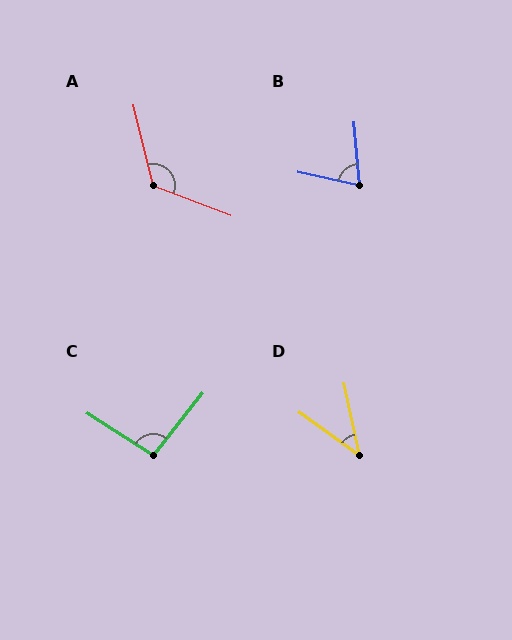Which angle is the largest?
A, at approximately 124 degrees.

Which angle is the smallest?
D, at approximately 42 degrees.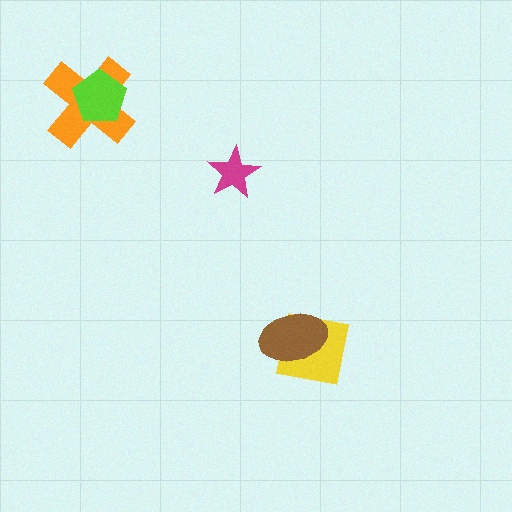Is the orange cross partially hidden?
Yes, it is partially covered by another shape.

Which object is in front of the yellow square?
The brown ellipse is in front of the yellow square.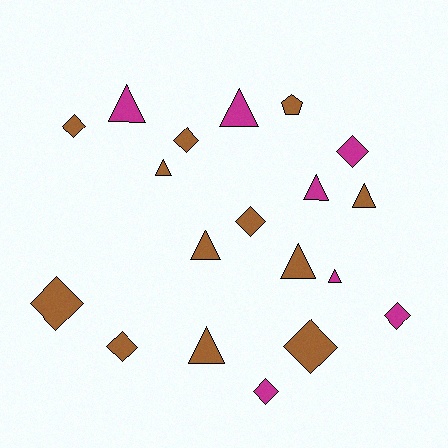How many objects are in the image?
There are 19 objects.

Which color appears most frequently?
Brown, with 12 objects.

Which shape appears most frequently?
Diamond, with 9 objects.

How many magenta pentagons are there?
There are no magenta pentagons.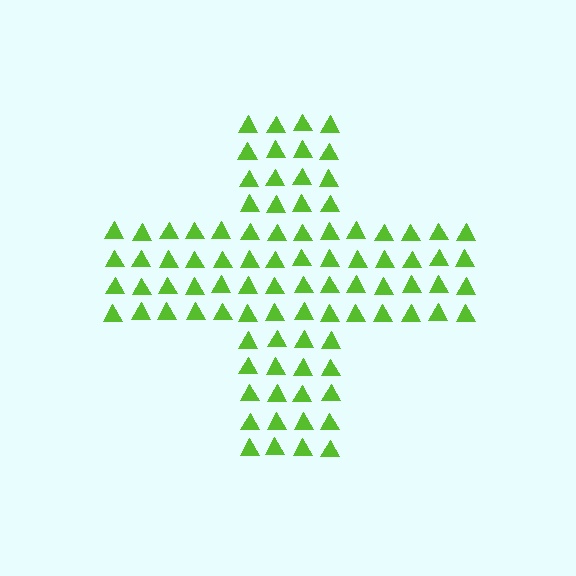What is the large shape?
The large shape is a cross.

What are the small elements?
The small elements are triangles.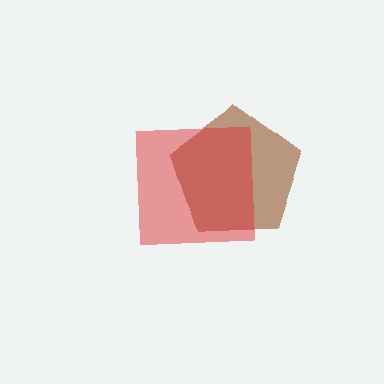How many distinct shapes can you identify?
There are 2 distinct shapes: a brown pentagon, a red square.